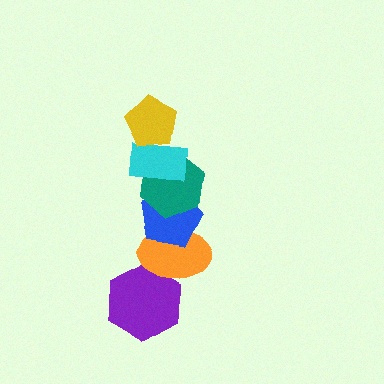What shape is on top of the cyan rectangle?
The yellow pentagon is on top of the cyan rectangle.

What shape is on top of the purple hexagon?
The orange ellipse is on top of the purple hexagon.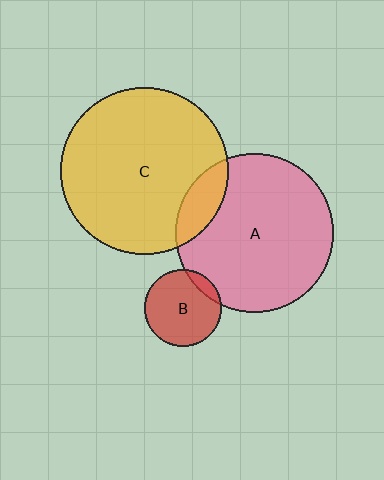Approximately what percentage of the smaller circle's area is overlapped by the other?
Approximately 10%.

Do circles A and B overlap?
Yes.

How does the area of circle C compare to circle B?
Approximately 4.7 times.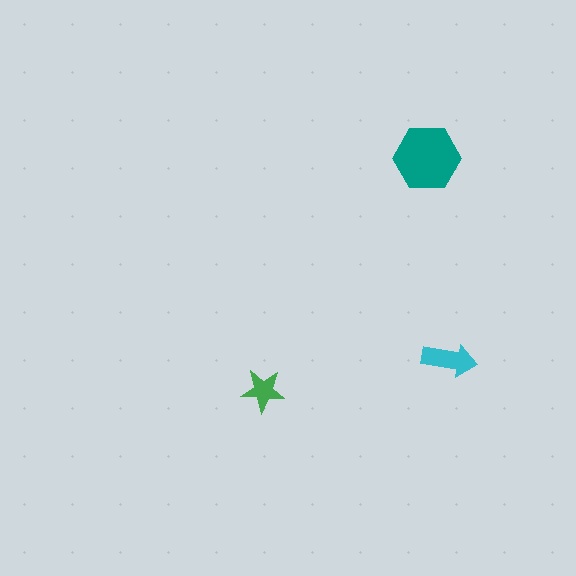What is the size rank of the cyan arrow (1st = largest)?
2nd.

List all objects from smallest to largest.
The green star, the cyan arrow, the teal hexagon.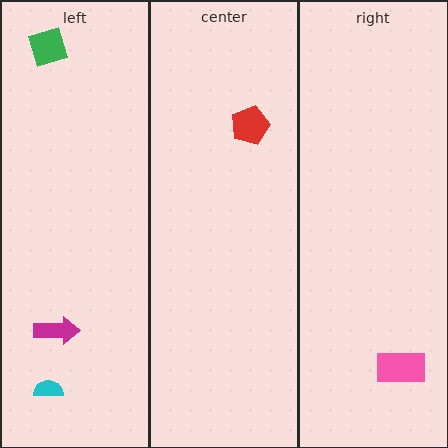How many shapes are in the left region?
3.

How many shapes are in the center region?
1.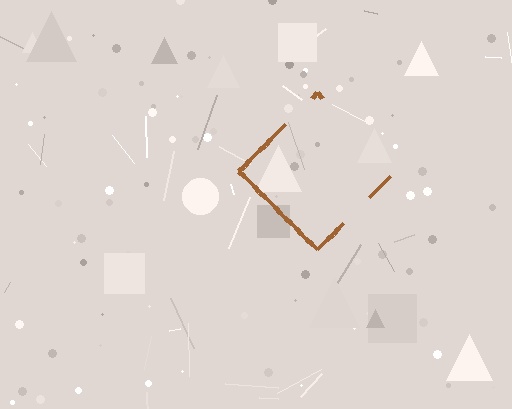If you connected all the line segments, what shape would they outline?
They would outline a diamond.